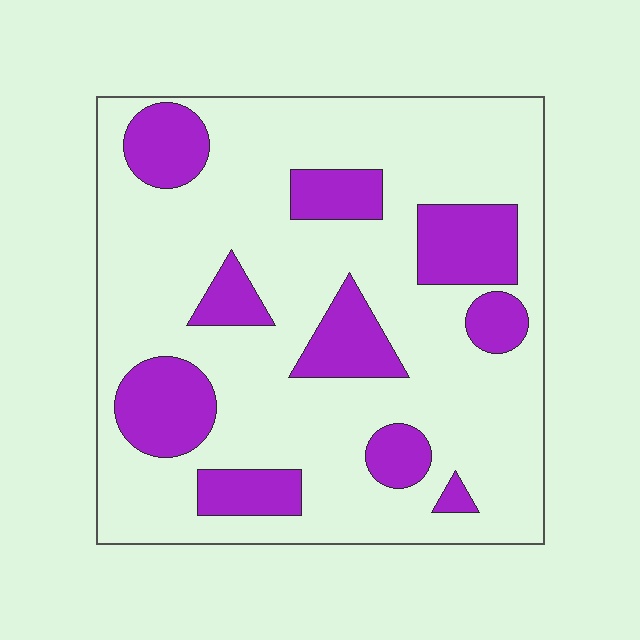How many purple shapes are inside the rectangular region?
10.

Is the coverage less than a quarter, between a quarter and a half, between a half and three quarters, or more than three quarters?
Less than a quarter.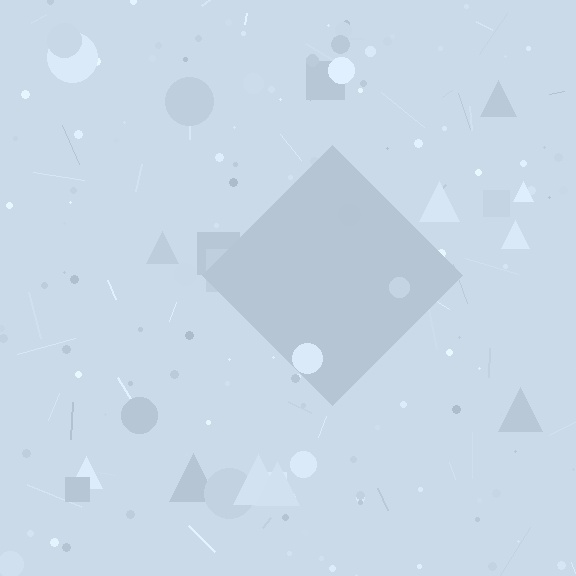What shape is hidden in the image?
A diamond is hidden in the image.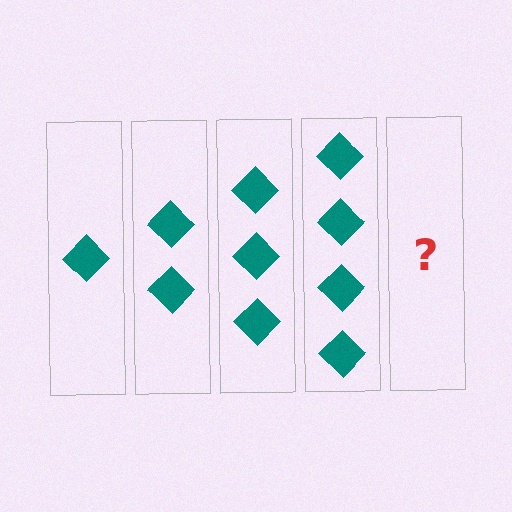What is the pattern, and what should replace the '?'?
The pattern is that each step adds one more diamond. The '?' should be 5 diamonds.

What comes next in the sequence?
The next element should be 5 diamonds.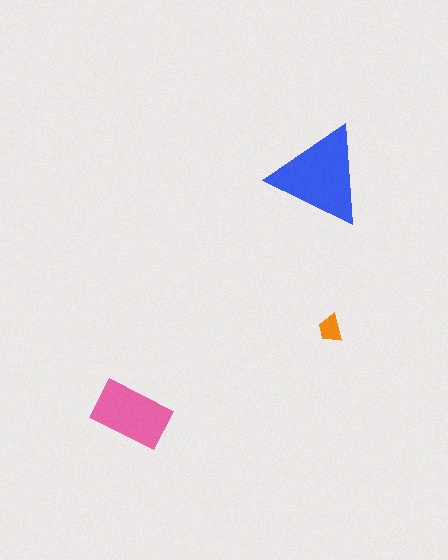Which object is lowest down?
The pink rectangle is bottommost.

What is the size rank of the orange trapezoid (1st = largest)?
3rd.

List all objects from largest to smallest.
The blue triangle, the pink rectangle, the orange trapezoid.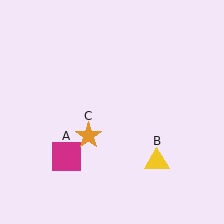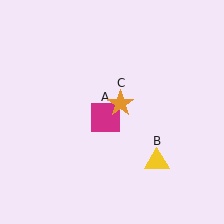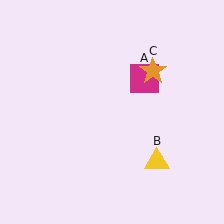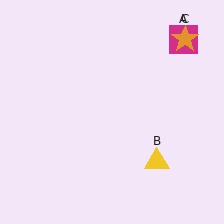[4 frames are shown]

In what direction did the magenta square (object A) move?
The magenta square (object A) moved up and to the right.